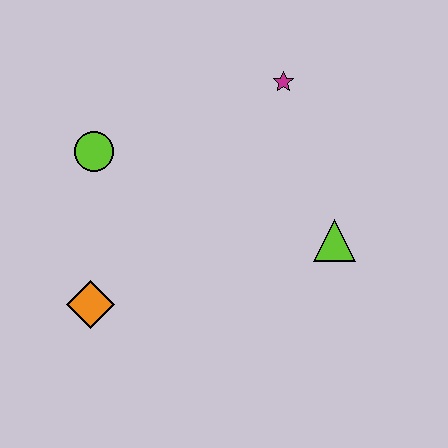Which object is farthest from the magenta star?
The orange diamond is farthest from the magenta star.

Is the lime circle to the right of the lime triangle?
No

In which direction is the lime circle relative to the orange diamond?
The lime circle is above the orange diamond.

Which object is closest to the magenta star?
The lime triangle is closest to the magenta star.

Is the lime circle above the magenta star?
No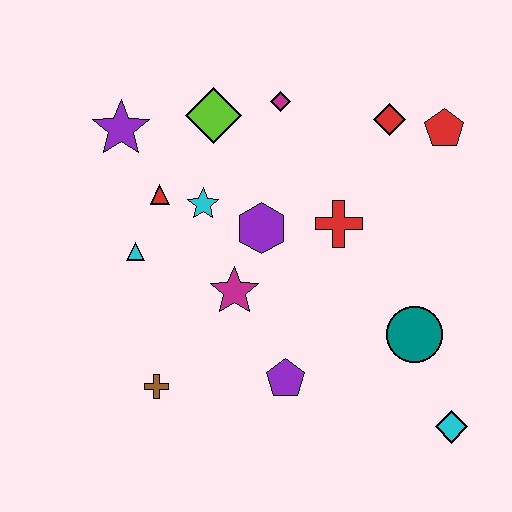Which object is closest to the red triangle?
The cyan star is closest to the red triangle.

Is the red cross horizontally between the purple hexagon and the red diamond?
Yes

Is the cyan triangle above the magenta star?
Yes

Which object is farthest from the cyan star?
The cyan diamond is farthest from the cyan star.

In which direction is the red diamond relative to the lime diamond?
The red diamond is to the right of the lime diamond.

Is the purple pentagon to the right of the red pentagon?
No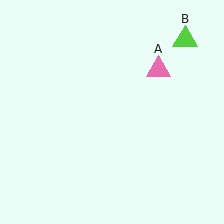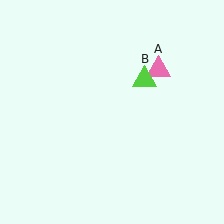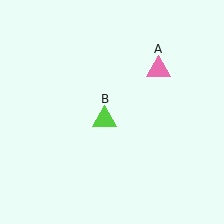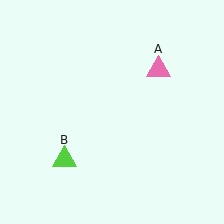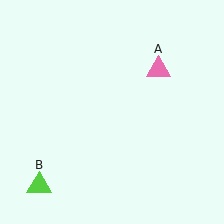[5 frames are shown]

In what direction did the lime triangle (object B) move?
The lime triangle (object B) moved down and to the left.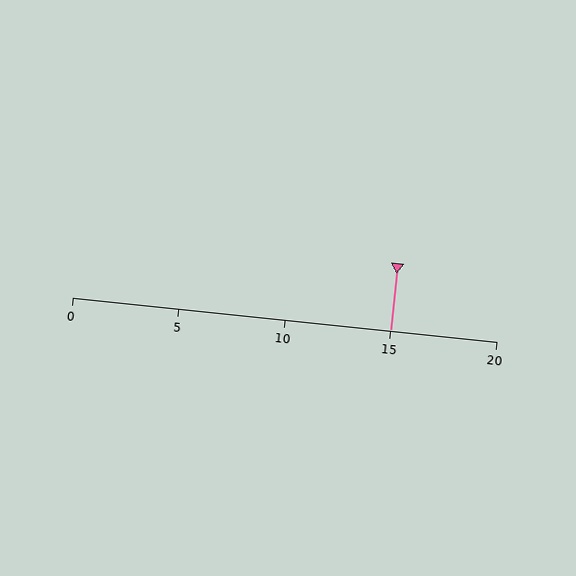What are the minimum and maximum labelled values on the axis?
The axis runs from 0 to 20.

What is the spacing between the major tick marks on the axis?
The major ticks are spaced 5 apart.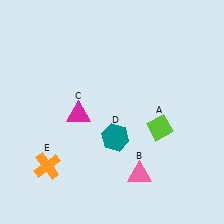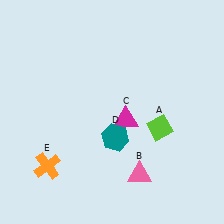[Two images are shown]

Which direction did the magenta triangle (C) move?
The magenta triangle (C) moved right.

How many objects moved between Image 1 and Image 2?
1 object moved between the two images.